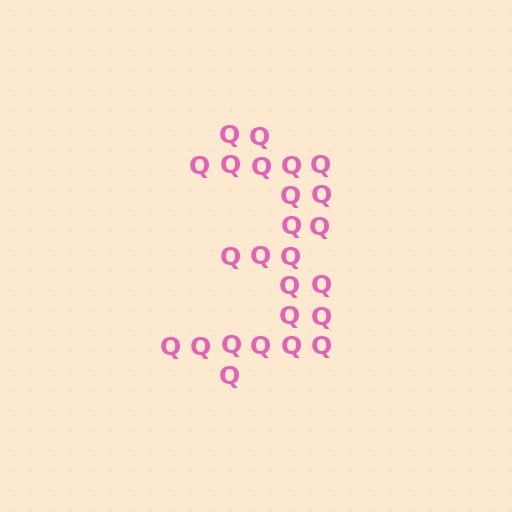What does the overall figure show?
The overall figure shows the digit 3.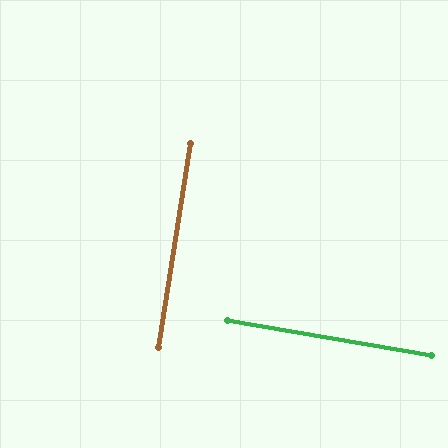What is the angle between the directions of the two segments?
Approximately 89 degrees.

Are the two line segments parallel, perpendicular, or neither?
Perpendicular — they meet at approximately 89°.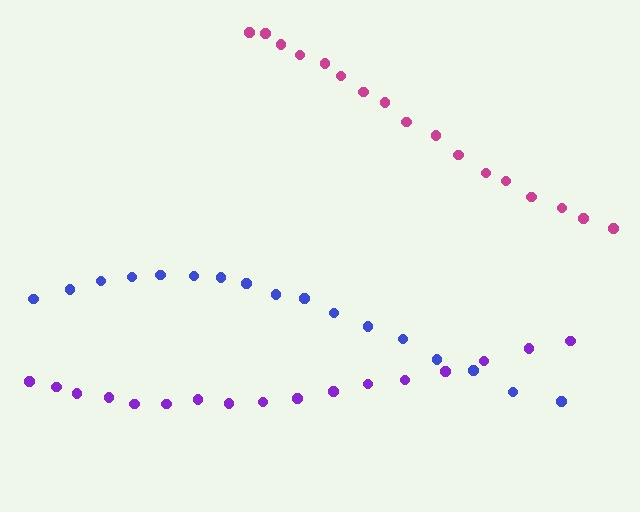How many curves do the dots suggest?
There are 3 distinct paths.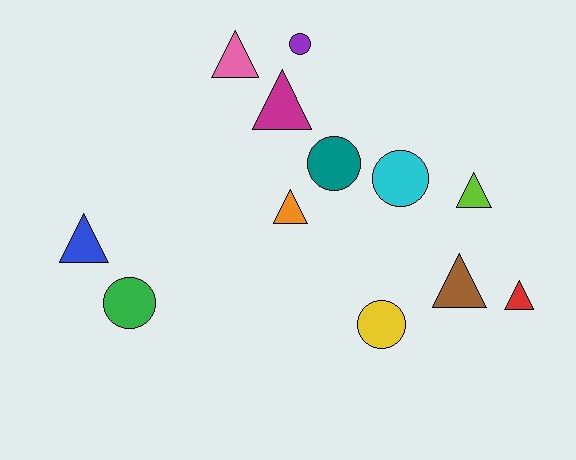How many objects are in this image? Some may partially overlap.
There are 12 objects.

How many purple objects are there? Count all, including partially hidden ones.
There is 1 purple object.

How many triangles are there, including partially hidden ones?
There are 7 triangles.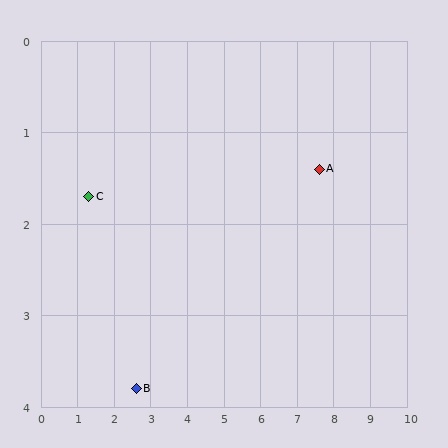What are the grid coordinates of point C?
Point C is at approximately (1.3, 1.7).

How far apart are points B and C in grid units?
Points B and C are about 2.5 grid units apart.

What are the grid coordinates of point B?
Point B is at approximately (2.6, 3.8).